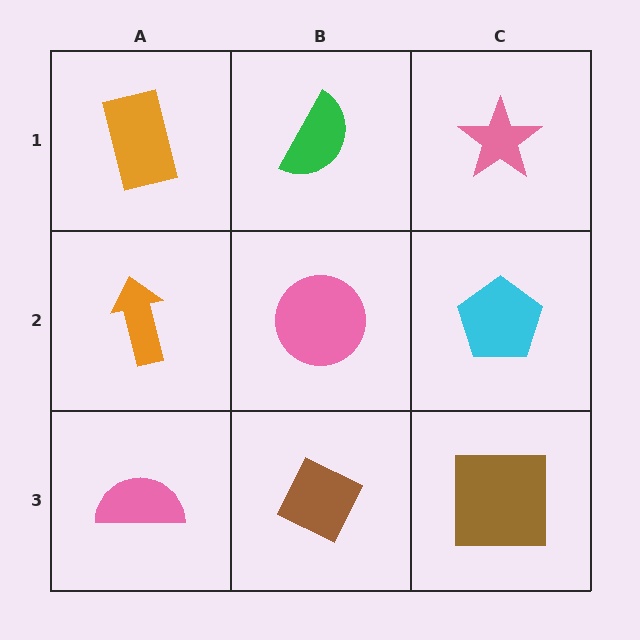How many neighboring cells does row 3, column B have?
3.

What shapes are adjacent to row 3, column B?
A pink circle (row 2, column B), a pink semicircle (row 3, column A), a brown square (row 3, column C).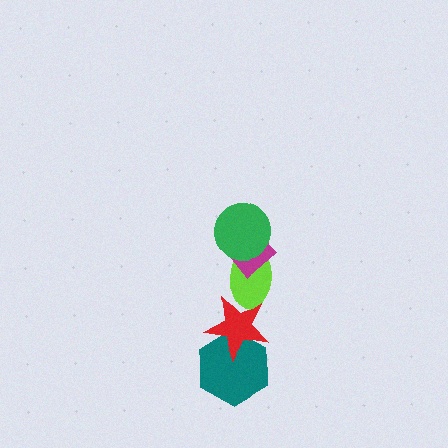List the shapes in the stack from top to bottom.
From top to bottom: the green circle, the magenta diamond, the lime ellipse, the red star, the teal hexagon.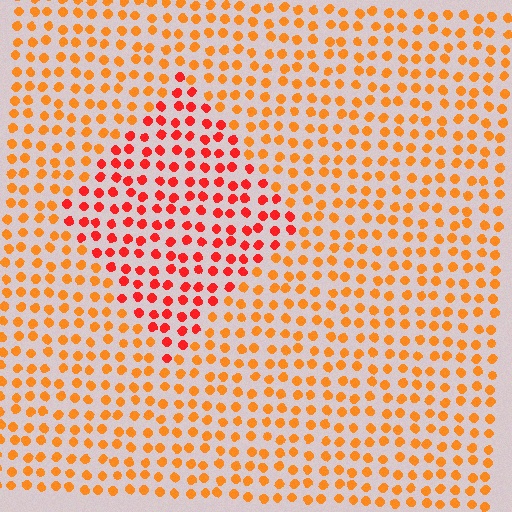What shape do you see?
I see a diamond.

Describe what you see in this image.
The image is filled with small orange elements in a uniform arrangement. A diamond-shaped region is visible where the elements are tinted to a slightly different hue, forming a subtle color boundary.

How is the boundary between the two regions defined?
The boundary is defined purely by a slight shift in hue (about 31 degrees). Spacing, size, and orientation are identical on both sides.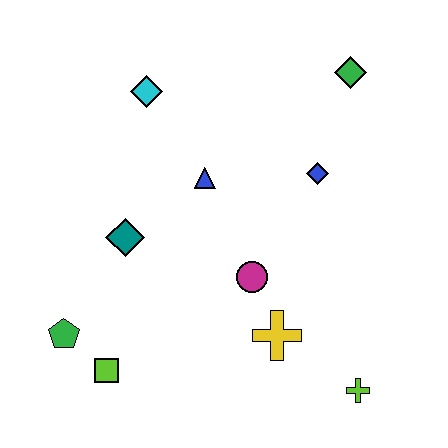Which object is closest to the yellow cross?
The magenta circle is closest to the yellow cross.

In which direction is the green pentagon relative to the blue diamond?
The green pentagon is to the left of the blue diamond.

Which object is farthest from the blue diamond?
The green pentagon is farthest from the blue diamond.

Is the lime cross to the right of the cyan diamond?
Yes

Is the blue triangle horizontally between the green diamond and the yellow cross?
No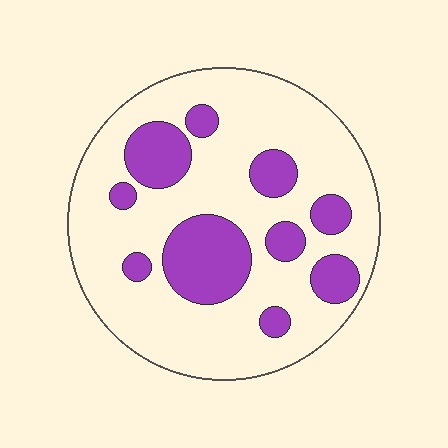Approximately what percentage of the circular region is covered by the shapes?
Approximately 25%.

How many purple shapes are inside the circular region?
10.